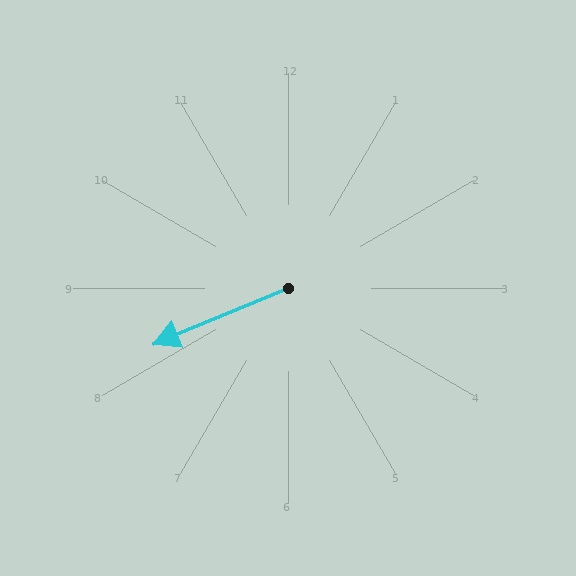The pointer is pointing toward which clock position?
Roughly 8 o'clock.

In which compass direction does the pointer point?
Southwest.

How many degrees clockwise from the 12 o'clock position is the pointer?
Approximately 247 degrees.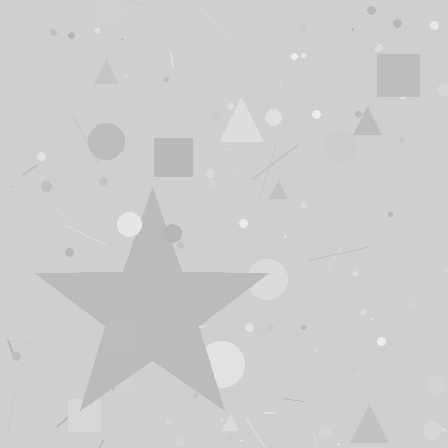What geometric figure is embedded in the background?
A star is embedded in the background.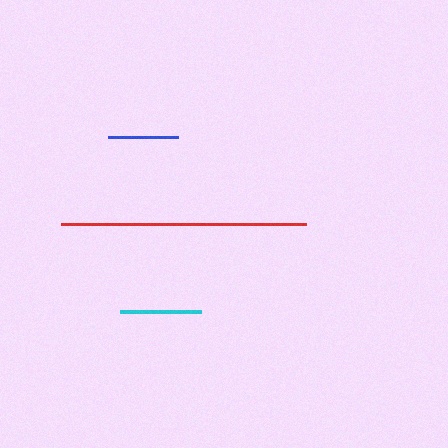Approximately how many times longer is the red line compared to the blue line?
The red line is approximately 3.5 times the length of the blue line.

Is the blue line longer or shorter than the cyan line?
The cyan line is longer than the blue line.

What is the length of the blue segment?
The blue segment is approximately 70 pixels long.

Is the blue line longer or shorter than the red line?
The red line is longer than the blue line.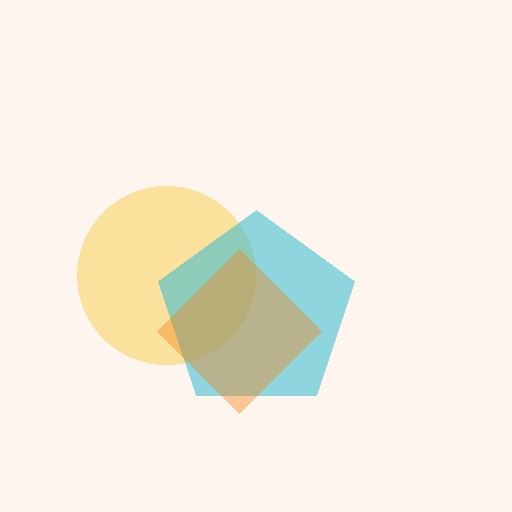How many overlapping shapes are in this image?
There are 3 overlapping shapes in the image.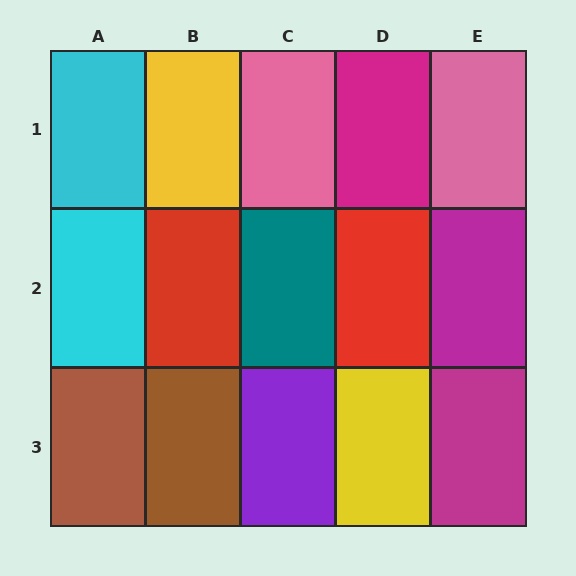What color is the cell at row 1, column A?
Cyan.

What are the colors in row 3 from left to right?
Brown, brown, purple, yellow, magenta.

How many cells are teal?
1 cell is teal.